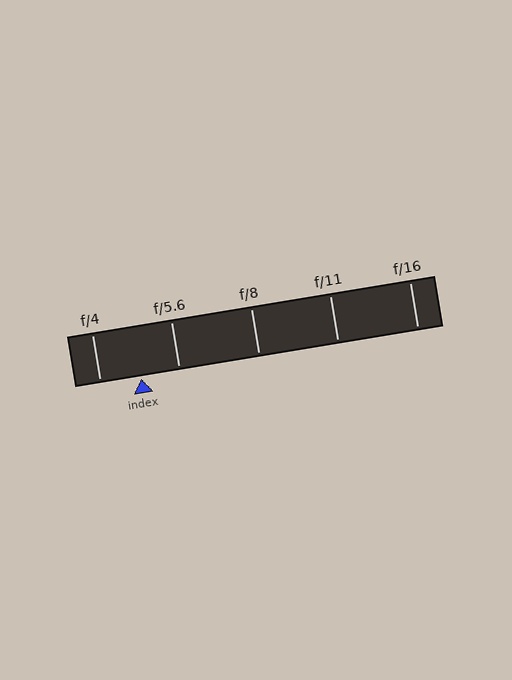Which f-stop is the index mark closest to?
The index mark is closest to f/5.6.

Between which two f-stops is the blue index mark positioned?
The index mark is between f/4 and f/5.6.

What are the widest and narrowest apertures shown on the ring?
The widest aperture shown is f/4 and the narrowest is f/16.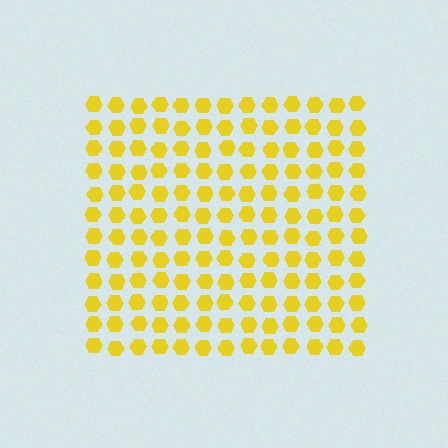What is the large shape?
The large shape is a square.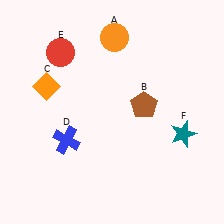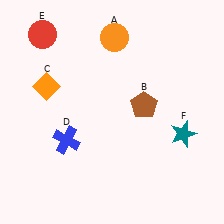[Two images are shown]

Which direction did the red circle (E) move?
The red circle (E) moved up.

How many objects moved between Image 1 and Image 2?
1 object moved between the two images.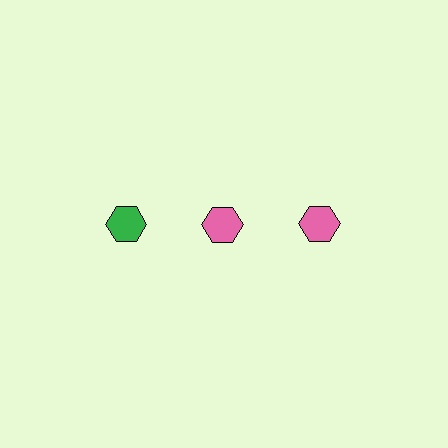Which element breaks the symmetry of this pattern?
The green hexagon in the top row, leftmost column breaks the symmetry. All other shapes are pink hexagons.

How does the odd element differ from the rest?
It has a different color: green instead of pink.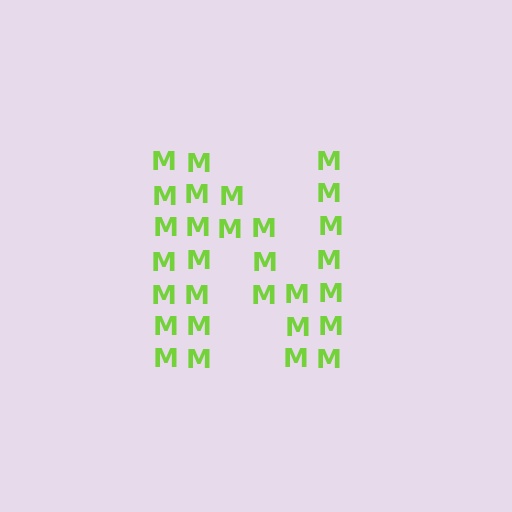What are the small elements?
The small elements are letter M's.